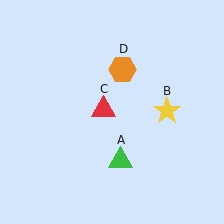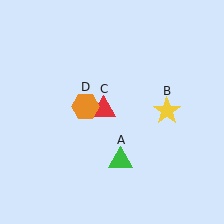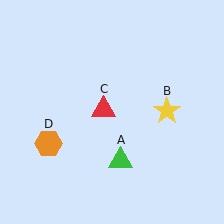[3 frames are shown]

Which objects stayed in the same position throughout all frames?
Green triangle (object A) and yellow star (object B) and red triangle (object C) remained stationary.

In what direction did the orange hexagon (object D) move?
The orange hexagon (object D) moved down and to the left.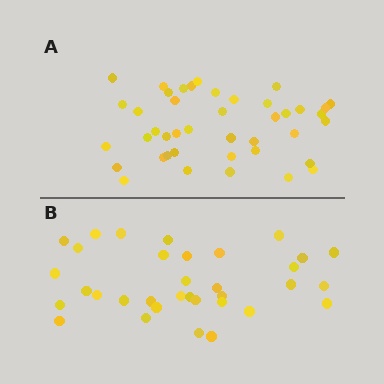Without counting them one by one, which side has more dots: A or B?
Region A (the top region) has more dots.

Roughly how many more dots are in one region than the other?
Region A has roughly 8 or so more dots than region B.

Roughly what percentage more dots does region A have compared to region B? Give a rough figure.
About 25% more.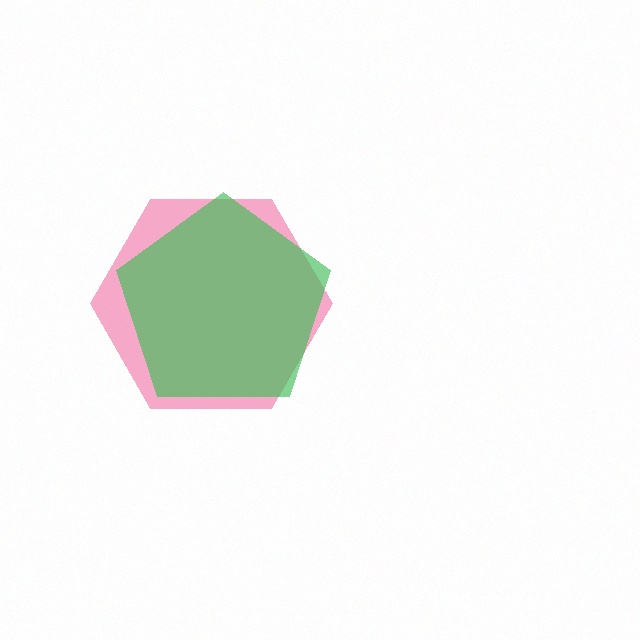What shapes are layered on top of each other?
The layered shapes are: a pink hexagon, a green pentagon.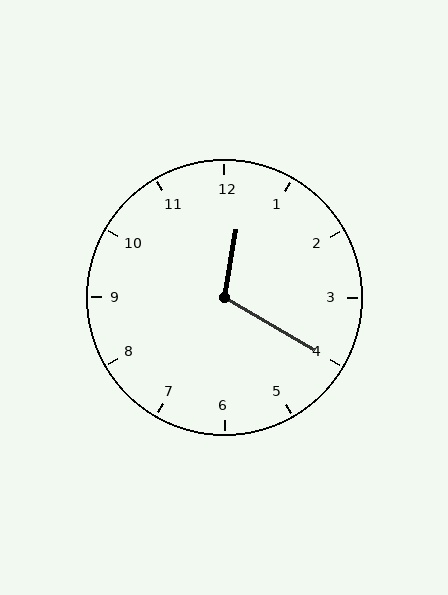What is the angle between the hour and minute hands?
Approximately 110 degrees.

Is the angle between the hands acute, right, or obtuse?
It is obtuse.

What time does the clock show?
12:20.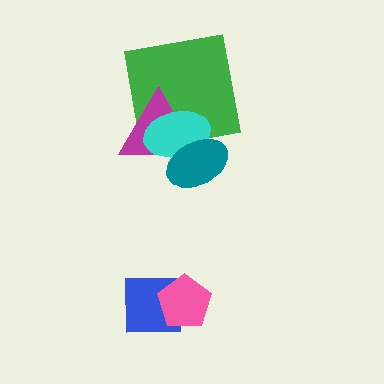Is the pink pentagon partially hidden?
No, no other shape covers it.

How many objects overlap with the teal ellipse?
3 objects overlap with the teal ellipse.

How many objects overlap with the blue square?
1 object overlaps with the blue square.